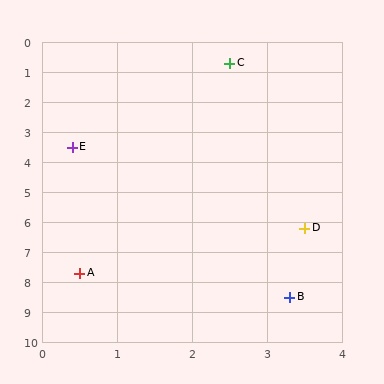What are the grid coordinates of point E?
Point E is at approximately (0.4, 3.5).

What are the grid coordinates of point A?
Point A is at approximately (0.5, 7.7).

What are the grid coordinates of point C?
Point C is at approximately (2.5, 0.7).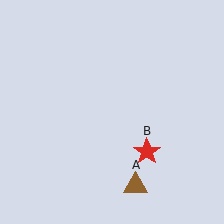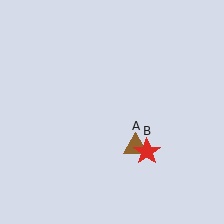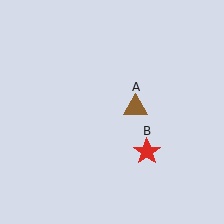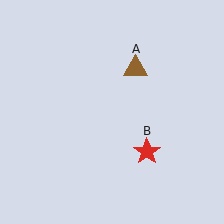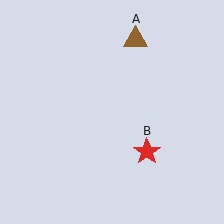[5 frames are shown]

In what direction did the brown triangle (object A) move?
The brown triangle (object A) moved up.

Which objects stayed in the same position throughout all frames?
Red star (object B) remained stationary.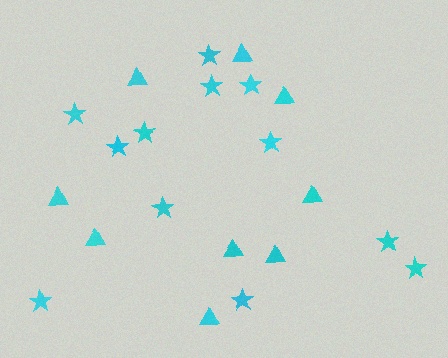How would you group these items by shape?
There are 2 groups: one group of triangles (9) and one group of stars (12).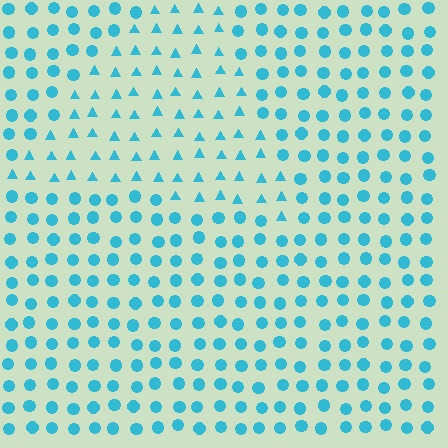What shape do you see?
I see a triangle.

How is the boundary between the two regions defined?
The boundary is defined by a change in element shape: triangles inside vs. circles outside. All elements share the same color and spacing.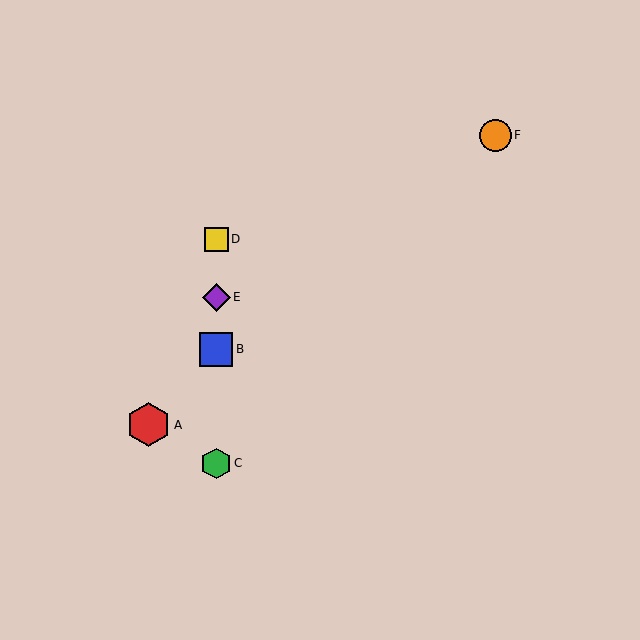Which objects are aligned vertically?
Objects B, C, D, E are aligned vertically.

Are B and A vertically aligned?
No, B is at x≈216 and A is at x≈149.